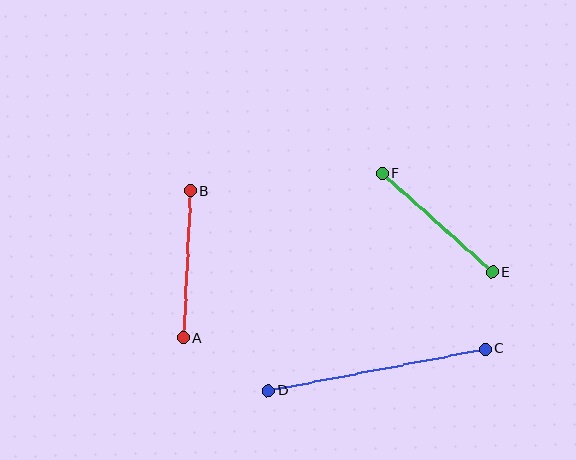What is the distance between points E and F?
The distance is approximately 148 pixels.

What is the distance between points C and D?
The distance is approximately 220 pixels.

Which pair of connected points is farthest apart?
Points C and D are farthest apart.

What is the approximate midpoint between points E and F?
The midpoint is at approximately (437, 223) pixels.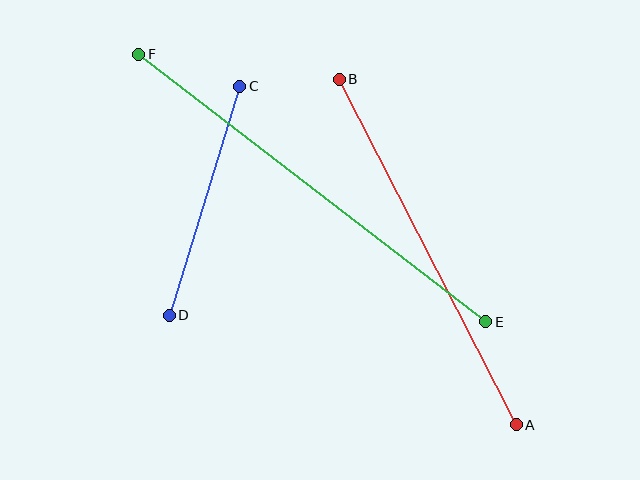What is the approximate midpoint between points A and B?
The midpoint is at approximately (428, 252) pixels.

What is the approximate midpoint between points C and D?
The midpoint is at approximately (204, 201) pixels.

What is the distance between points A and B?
The distance is approximately 388 pixels.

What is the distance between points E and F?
The distance is approximately 438 pixels.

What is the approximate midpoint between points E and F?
The midpoint is at approximately (312, 188) pixels.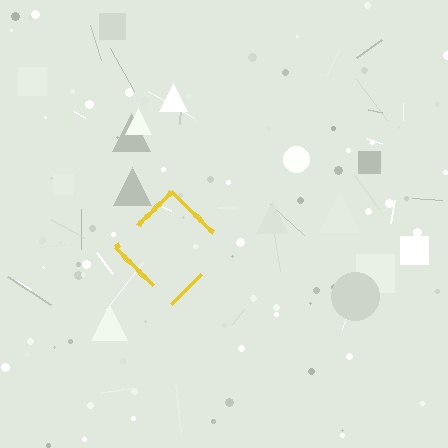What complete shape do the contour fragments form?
The contour fragments form a diamond.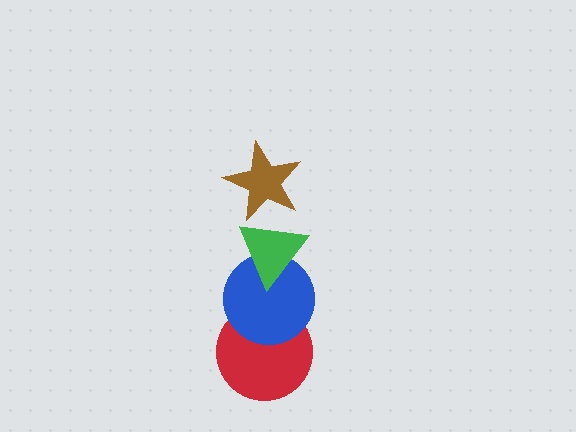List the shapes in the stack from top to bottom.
From top to bottom: the brown star, the green triangle, the blue circle, the red circle.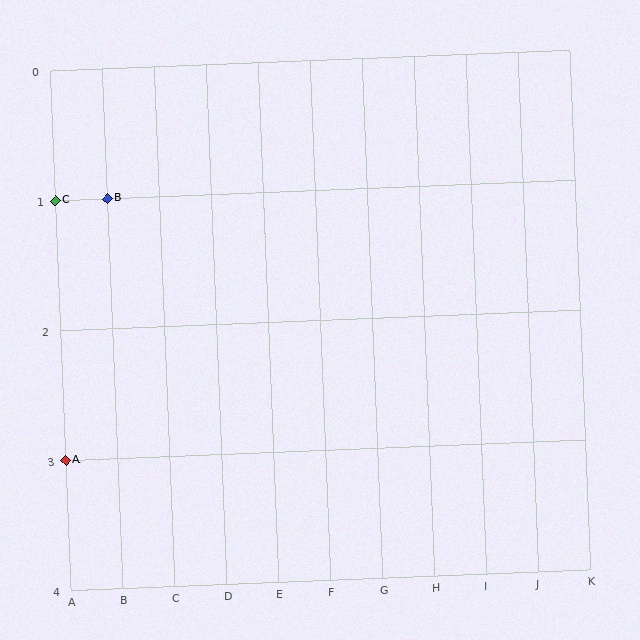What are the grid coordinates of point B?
Point B is at grid coordinates (B, 1).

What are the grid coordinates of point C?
Point C is at grid coordinates (A, 1).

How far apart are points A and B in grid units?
Points A and B are 1 column and 2 rows apart (about 2.2 grid units diagonally).